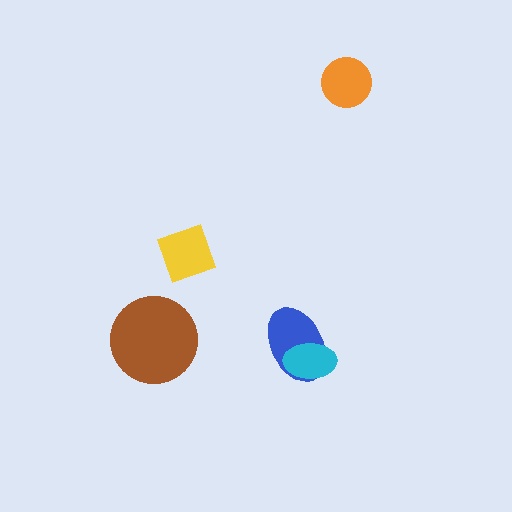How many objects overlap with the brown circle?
0 objects overlap with the brown circle.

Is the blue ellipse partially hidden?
Yes, it is partially covered by another shape.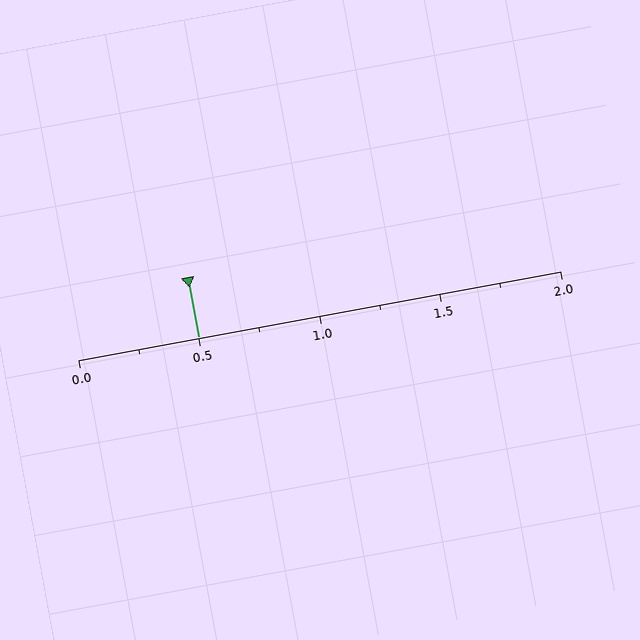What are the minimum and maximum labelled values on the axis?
The axis runs from 0.0 to 2.0.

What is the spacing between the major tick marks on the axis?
The major ticks are spaced 0.5 apart.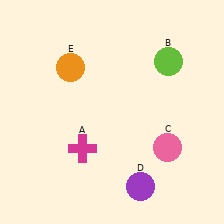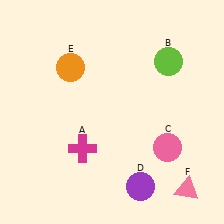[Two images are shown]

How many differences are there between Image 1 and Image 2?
There is 1 difference between the two images.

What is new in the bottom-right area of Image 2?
A pink triangle (F) was added in the bottom-right area of Image 2.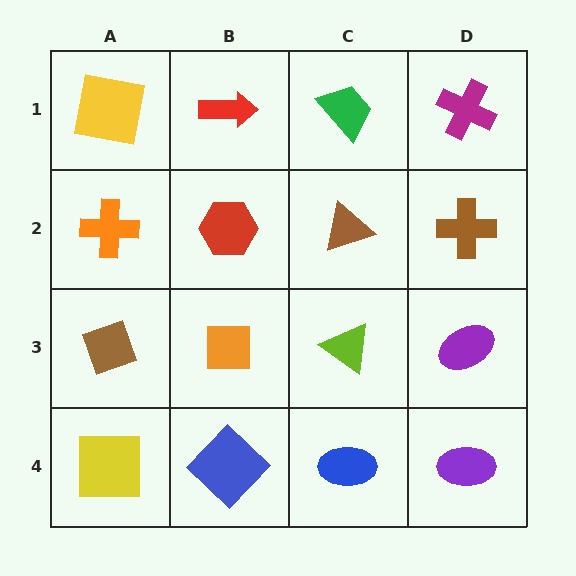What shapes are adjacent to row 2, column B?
A red arrow (row 1, column B), an orange square (row 3, column B), an orange cross (row 2, column A), a brown triangle (row 2, column C).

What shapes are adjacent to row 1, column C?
A brown triangle (row 2, column C), a red arrow (row 1, column B), a magenta cross (row 1, column D).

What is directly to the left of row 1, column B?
A yellow square.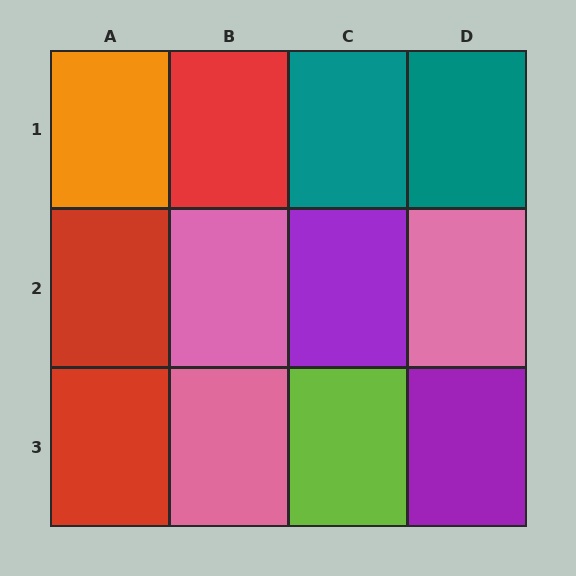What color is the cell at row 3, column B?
Pink.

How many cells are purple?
2 cells are purple.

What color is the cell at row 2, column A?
Red.